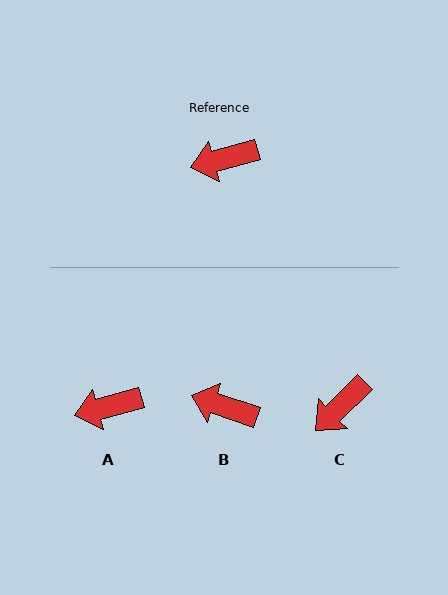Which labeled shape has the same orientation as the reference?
A.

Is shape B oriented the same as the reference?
No, it is off by about 34 degrees.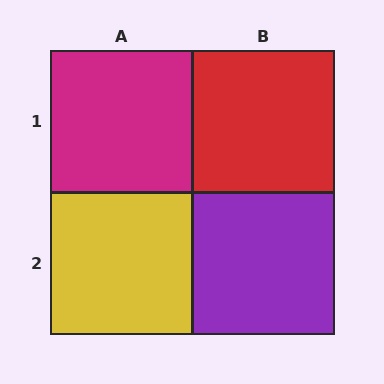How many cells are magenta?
1 cell is magenta.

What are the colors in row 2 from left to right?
Yellow, purple.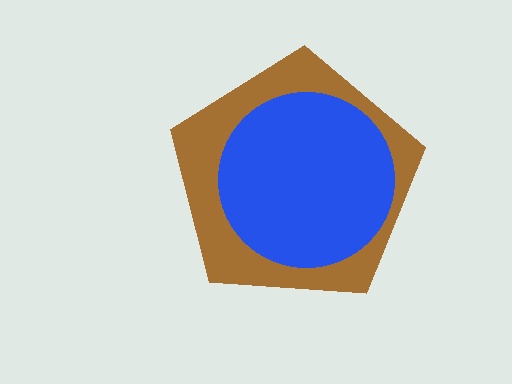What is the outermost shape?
The brown pentagon.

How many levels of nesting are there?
2.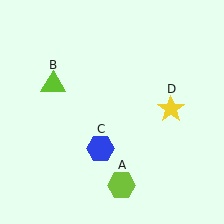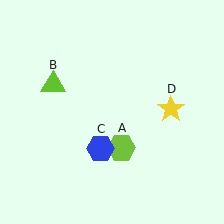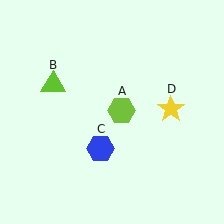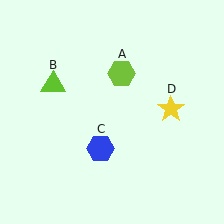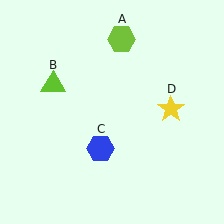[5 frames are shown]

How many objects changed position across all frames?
1 object changed position: lime hexagon (object A).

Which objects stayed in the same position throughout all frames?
Lime triangle (object B) and blue hexagon (object C) and yellow star (object D) remained stationary.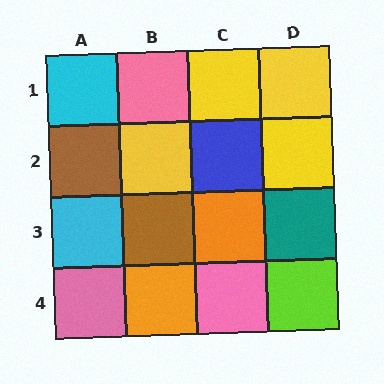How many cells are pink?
3 cells are pink.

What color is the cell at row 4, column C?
Pink.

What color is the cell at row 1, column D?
Yellow.